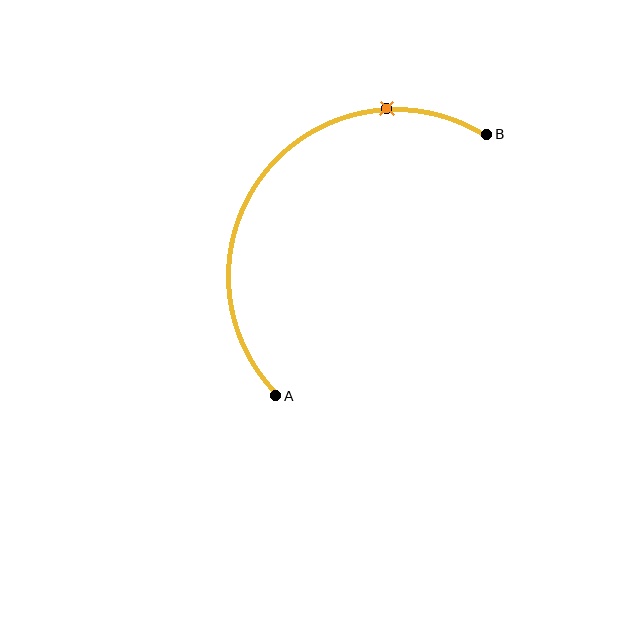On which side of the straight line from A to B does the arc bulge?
The arc bulges above and to the left of the straight line connecting A and B.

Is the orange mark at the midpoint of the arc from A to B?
No. The orange mark lies on the arc but is closer to endpoint B. The arc midpoint would be at the point on the curve equidistant along the arc from both A and B.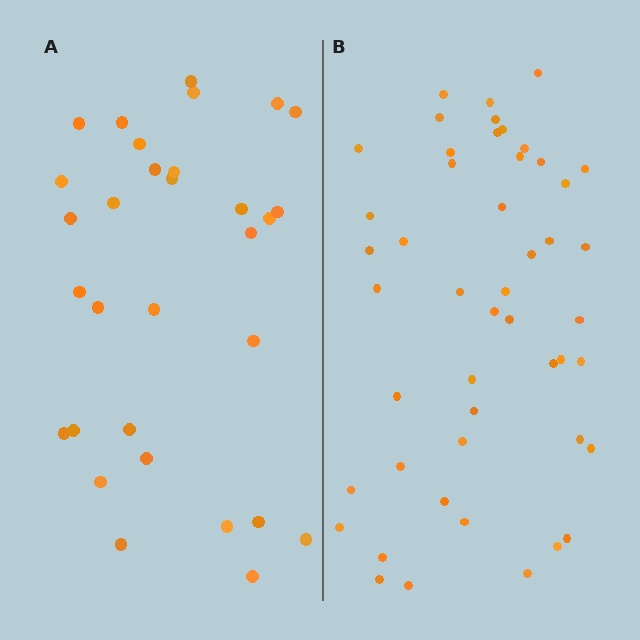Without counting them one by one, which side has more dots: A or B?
Region B (the right region) has more dots.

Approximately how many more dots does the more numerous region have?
Region B has approximately 15 more dots than region A.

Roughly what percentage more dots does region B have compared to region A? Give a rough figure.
About 55% more.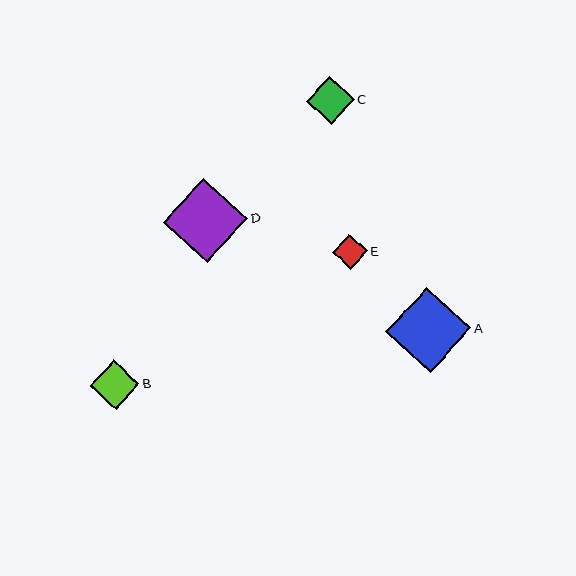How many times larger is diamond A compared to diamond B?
Diamond A is approximately 1.7 times the size of diamond B.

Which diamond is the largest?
Diamond A is the largest with a size of approximately 85 pixels.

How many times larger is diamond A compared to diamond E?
Diamond A is approximately 2.5 times the size of diamond E.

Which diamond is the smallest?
Diamond E is the smallest with a size of approximately 35 pixels.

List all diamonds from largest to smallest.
From largest to smallest: A, D, B, C, E.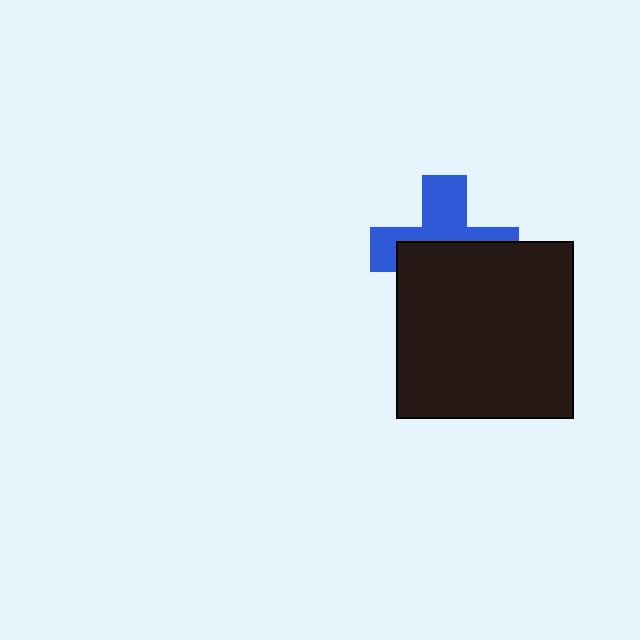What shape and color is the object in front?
The object in front is a black square.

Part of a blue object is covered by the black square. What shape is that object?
It is a cross.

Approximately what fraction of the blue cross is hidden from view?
Roughly 54% of the blue cross is hidden behind the black square.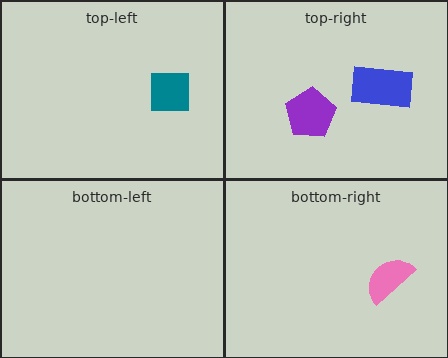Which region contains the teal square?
The top-left region.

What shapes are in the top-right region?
The blue rectangle, the purple pentagon.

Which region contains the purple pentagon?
The top-right region.